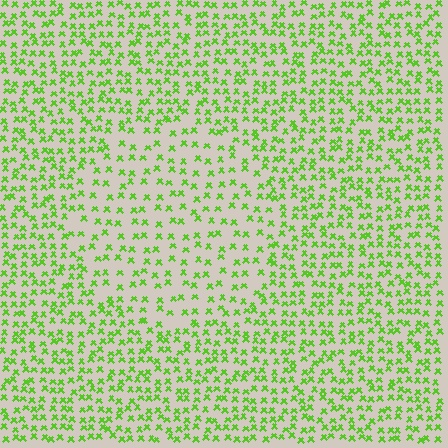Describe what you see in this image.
The image contains small lime elements arranged at two different densities. A circle-shaped region is visible where the elements are less densely packed than the surrounding area.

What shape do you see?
I see a circle.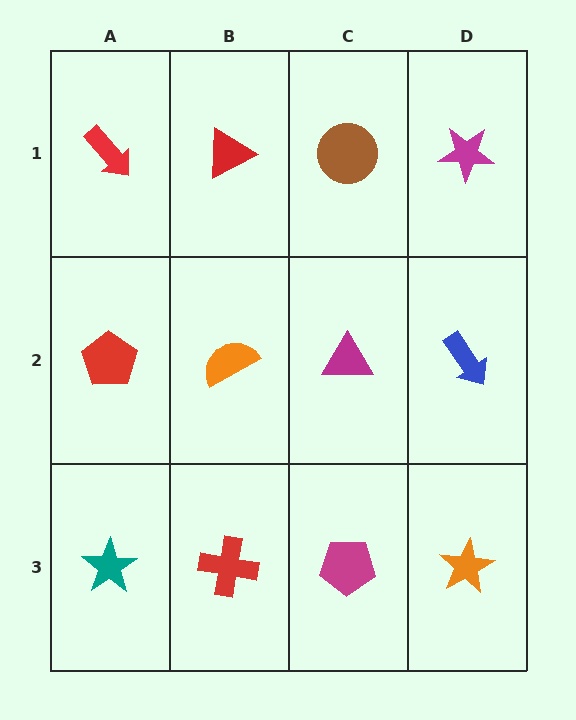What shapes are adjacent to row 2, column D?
A magenta star (row 1, column D), an orange star (row 3, column D), a magenta triangle (row 2, column C).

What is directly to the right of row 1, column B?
A brown circle.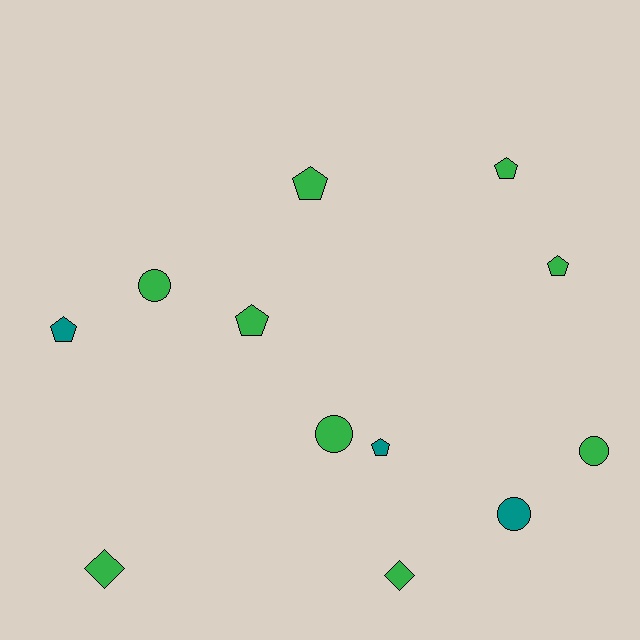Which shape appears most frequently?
Pentagon, with 6 objects.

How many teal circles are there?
There is 1 teal circle.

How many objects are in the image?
There are 12 objects.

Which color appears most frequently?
Green, with 9 objects.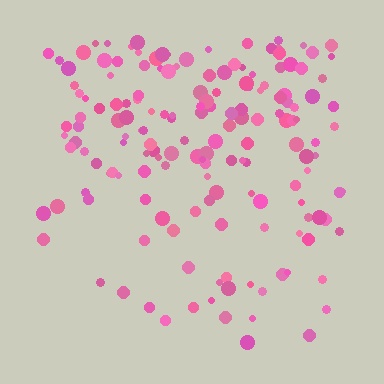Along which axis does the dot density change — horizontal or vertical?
Vertical.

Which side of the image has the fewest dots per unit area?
The bottom.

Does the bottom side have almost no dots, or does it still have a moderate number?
Still a moderate number, just noticeably fewer than the top.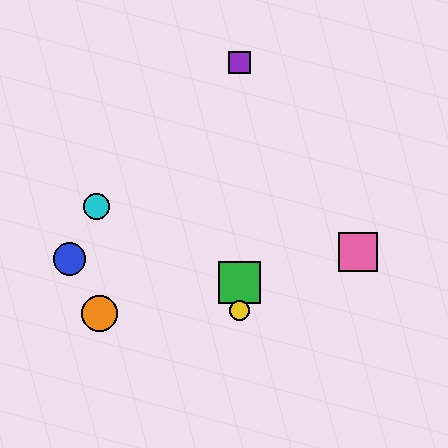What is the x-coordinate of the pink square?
The pink square is at x≈358.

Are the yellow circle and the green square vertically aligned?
Yes, both are at x≈240.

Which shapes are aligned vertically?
The red square, the green square, the yellow circle, the purple square are aligned vertically.